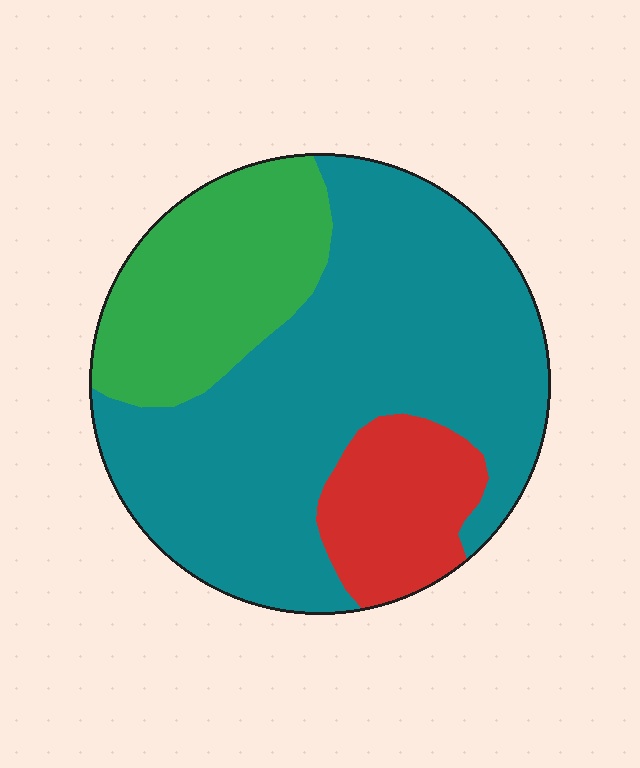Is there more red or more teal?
Teal.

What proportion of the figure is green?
Green covers about 25% of the figure.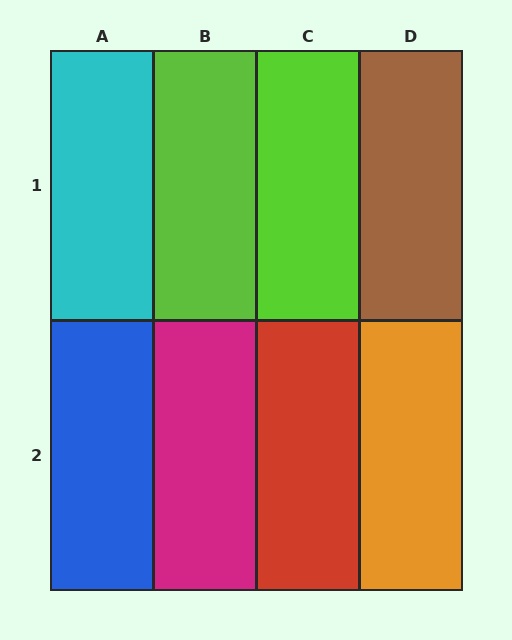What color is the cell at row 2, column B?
Magenta.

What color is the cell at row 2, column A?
Blue.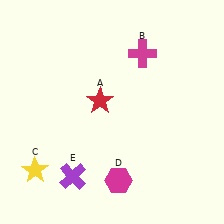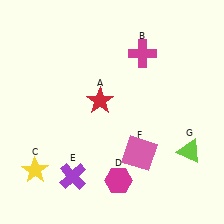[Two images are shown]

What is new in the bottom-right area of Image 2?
A pink square (F) was added in the bottom-right area of Image 2.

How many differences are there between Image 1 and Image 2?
There are 2 differences between the two images.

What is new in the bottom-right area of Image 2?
A lime triangle (G) was added in the bottom-right area of Image 2.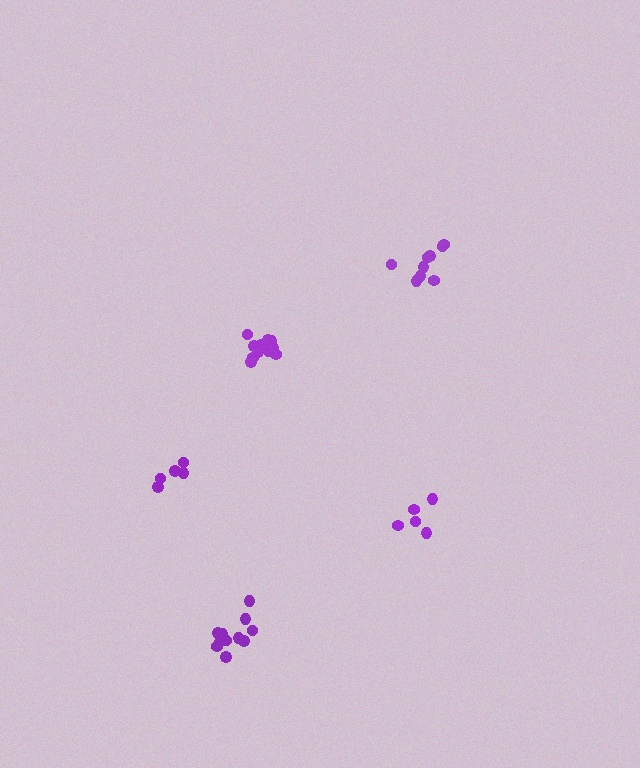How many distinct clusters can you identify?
There are 5 distinct clusters.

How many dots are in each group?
Group 1: 5 dots, Group 2: 11 dots, Group 3: 5 dots, Group 4: 11 dots, Group 5: 9 dots (41 total).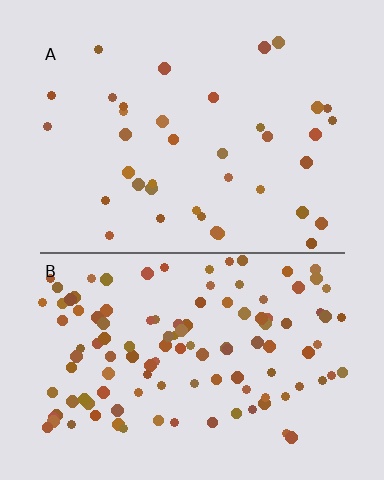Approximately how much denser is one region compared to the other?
Approximately 3.1× — region B over region A.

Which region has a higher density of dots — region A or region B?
B (the bottom).